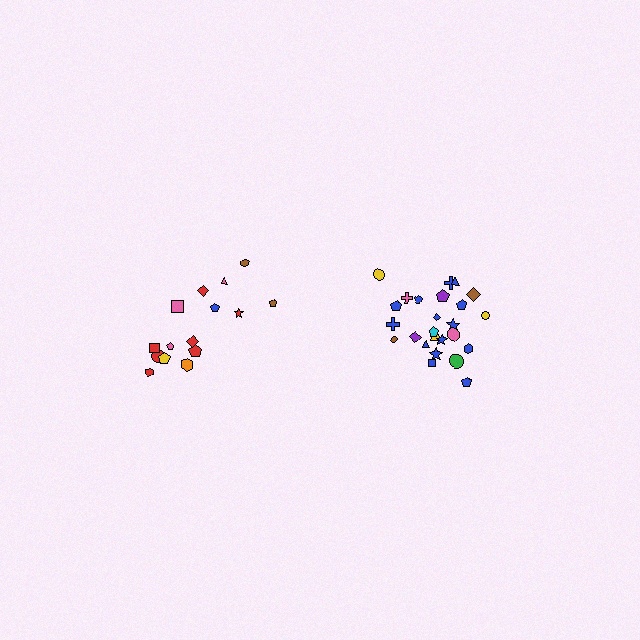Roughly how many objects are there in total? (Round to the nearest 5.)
Roughly 40 objects in total.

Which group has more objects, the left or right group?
The right group.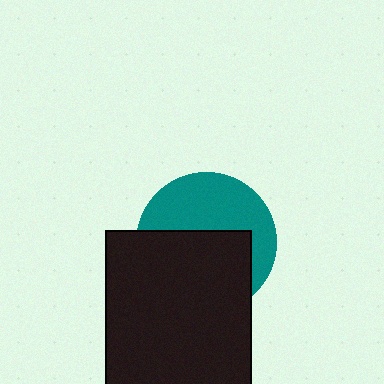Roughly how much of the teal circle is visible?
About half of it is visible (roughly 47%).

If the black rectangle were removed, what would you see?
You would see the complete teal circle.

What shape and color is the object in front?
The object in front is a black rectangle.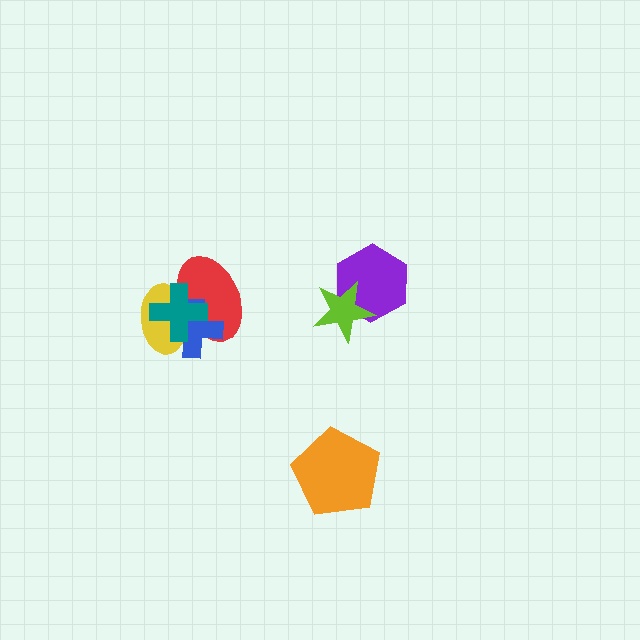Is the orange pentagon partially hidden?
No, no other shape covers it.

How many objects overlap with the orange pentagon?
0 objects overlap with the orange pentagon.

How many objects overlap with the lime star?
1 object overlaps with the lime star.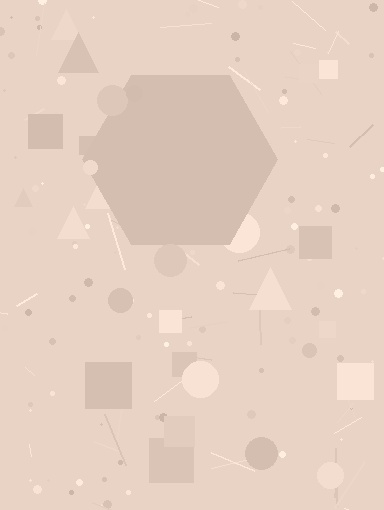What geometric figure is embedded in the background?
A hexagon is embedded in the background.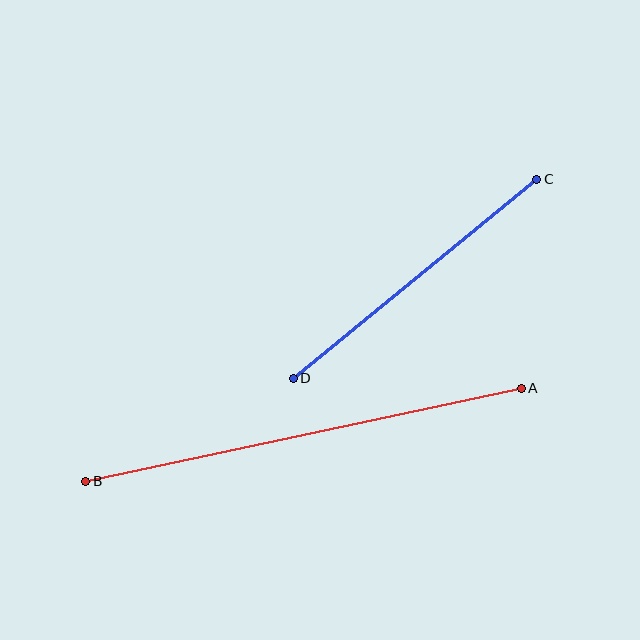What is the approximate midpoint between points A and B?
The midpoint is at approximately (304, 435) pixels.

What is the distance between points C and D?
The distance is approximately 314 pixels.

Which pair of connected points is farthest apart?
Points A and B are farthest apart.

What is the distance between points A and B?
The distance is approximately 446 pixels.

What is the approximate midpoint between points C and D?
The midpoint is at approximately (415, 279) pixels.